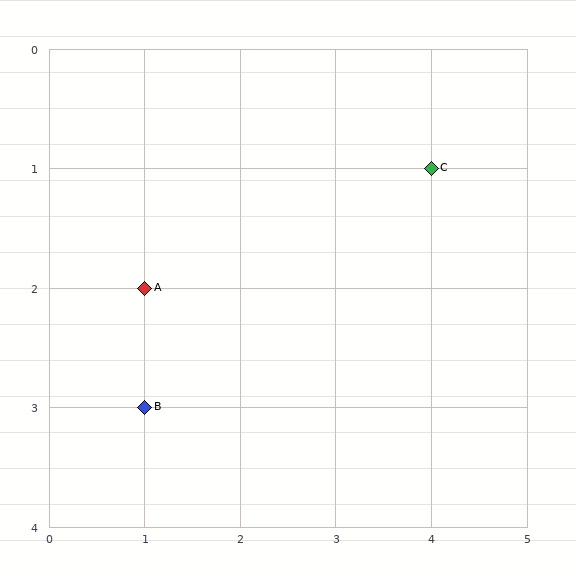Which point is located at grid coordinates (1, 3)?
Point B is at (1, 3).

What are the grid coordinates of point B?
Point B is at grid coordinates (1, 3).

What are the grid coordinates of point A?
Point A is at grid coordinates (1, 2).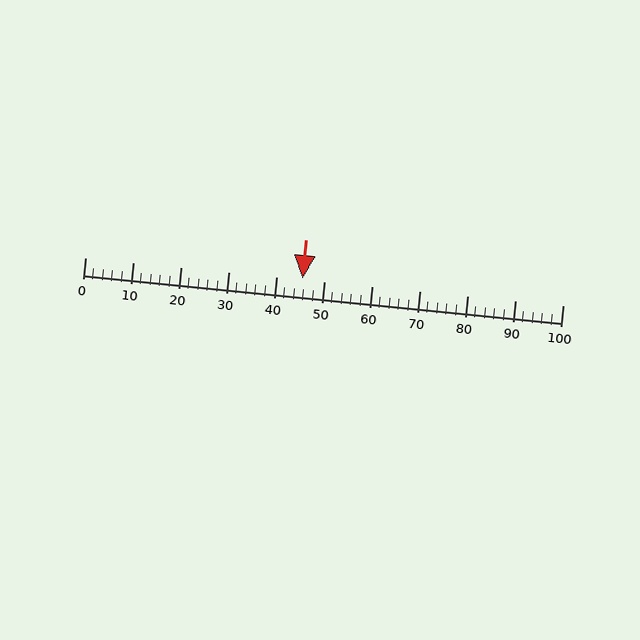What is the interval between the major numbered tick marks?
The major tick marks are spaced 10 units apart.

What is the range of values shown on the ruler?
The ruler shows values from 0 to 100.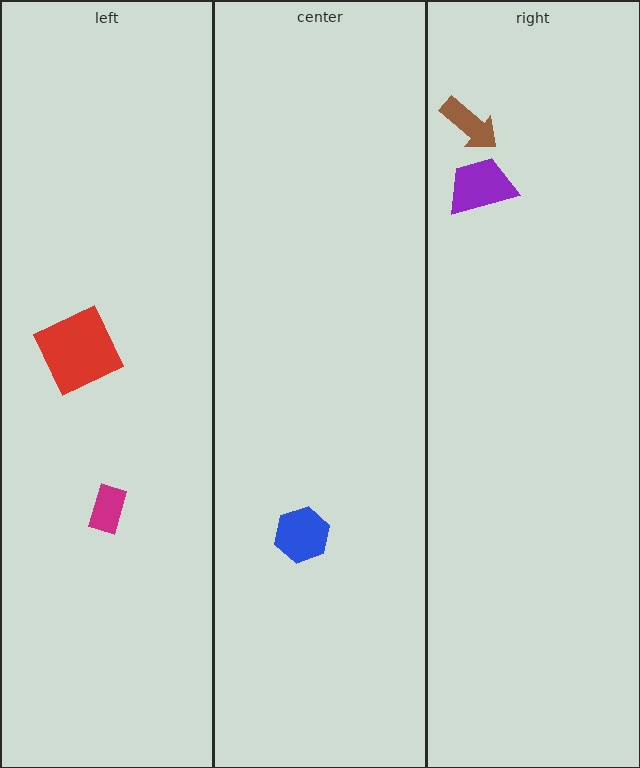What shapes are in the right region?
The purple trapezoid, the brown arrow.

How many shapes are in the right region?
2.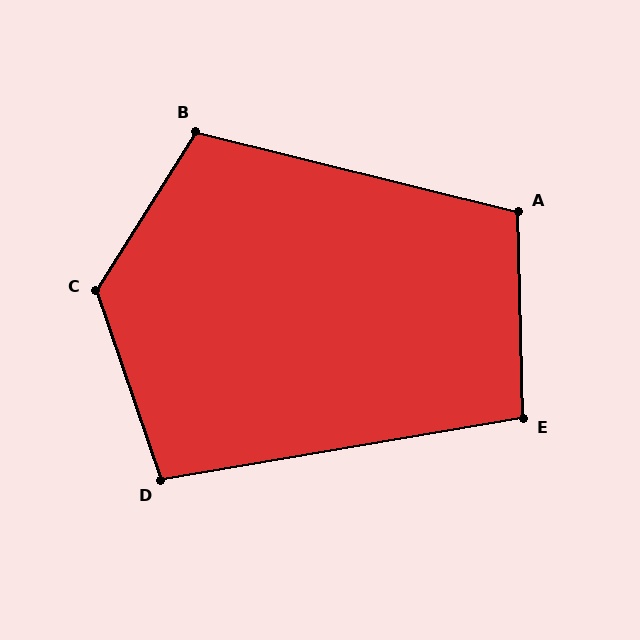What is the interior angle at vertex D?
Approximately 99 degrees (obtuse).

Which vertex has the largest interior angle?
C, at approximately 129 degrees.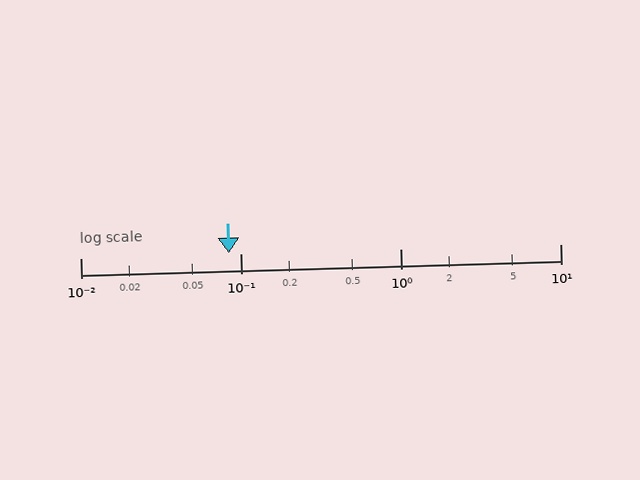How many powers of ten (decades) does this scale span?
The scale spans 3 decades, from 0.01 to 10.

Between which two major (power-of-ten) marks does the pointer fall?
The pointer is between 0.01 and 0.1.